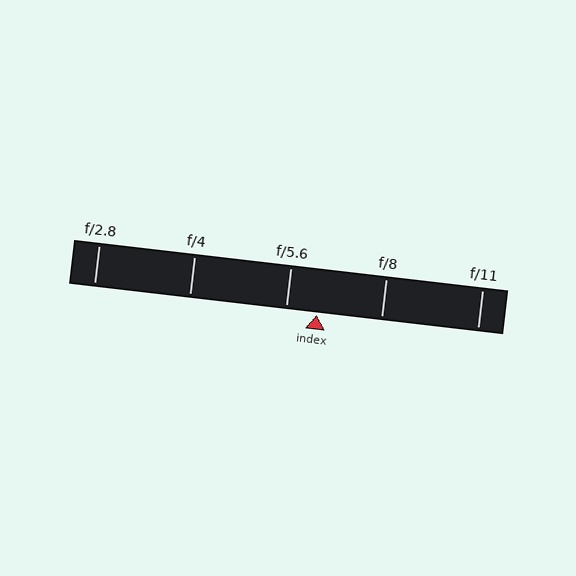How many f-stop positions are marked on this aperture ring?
There are 5 f-stop positions marked.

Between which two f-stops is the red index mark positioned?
The index mark is between f/5.6 and f/8.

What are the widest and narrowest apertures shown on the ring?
The widest aperture shown is f/2.8 and the narrowest is f/11.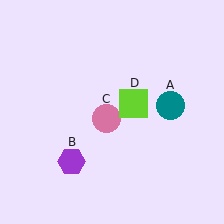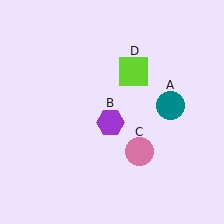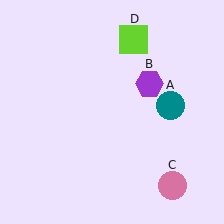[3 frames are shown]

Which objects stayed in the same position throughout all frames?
Teal circle (object A) remained stationary.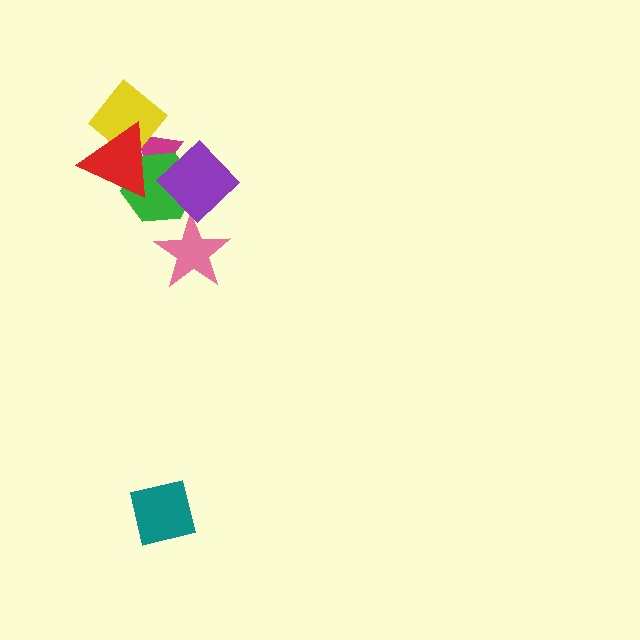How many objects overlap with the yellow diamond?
2 objects overlap with the yellow diamond.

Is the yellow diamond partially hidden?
Yes, it is partially covered by another shape.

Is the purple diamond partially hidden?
No, no other shape covers it.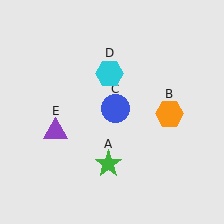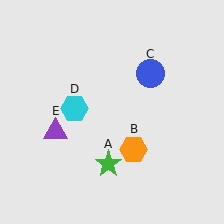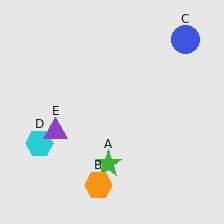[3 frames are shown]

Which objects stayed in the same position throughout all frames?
Green star (object A) and purple triangle (object E) remained stationary.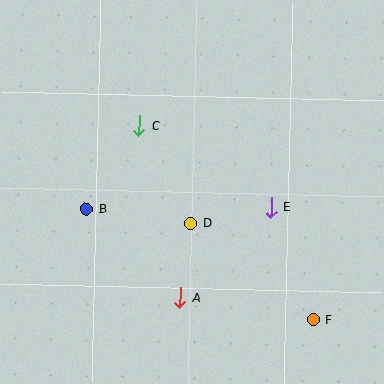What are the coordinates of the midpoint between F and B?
The midpoint between F and B is at (200, 264).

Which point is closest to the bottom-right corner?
Point F is closest to the bottom-right corner.